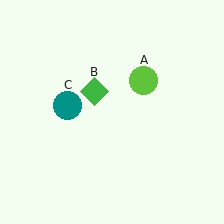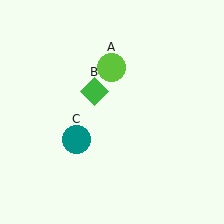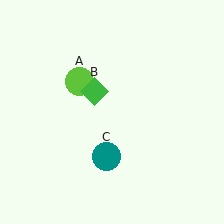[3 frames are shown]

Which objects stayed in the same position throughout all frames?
Green diamond (object B) remained stationary.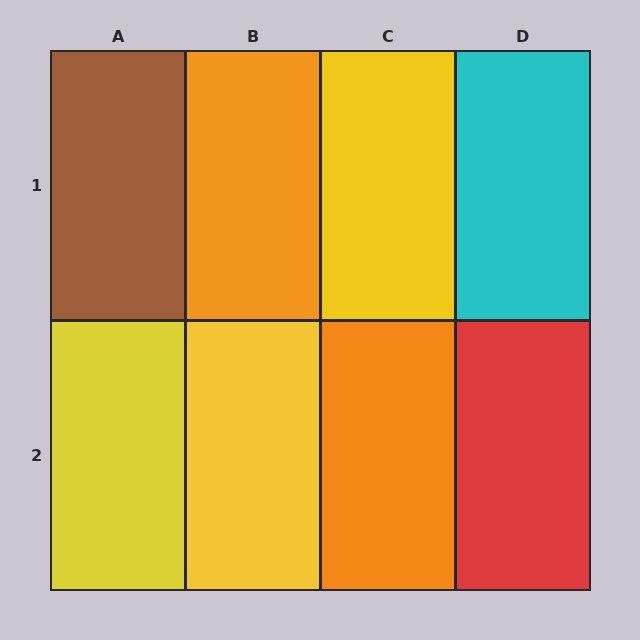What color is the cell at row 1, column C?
Yellow.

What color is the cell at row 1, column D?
Cyan.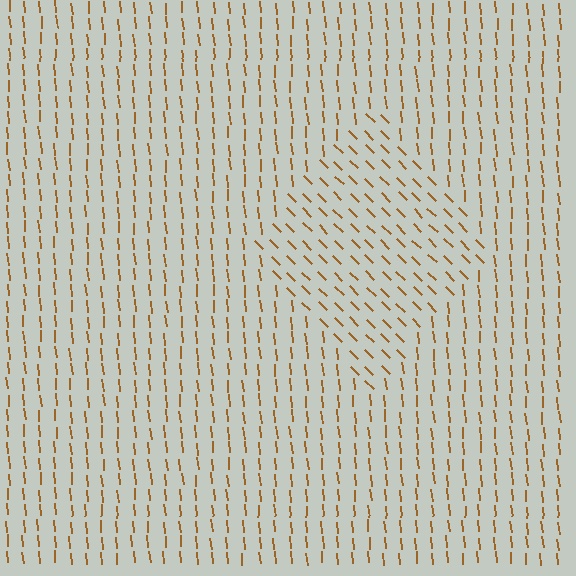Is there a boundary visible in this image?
Yes, there is a texture boundary formed by a change in line orientation.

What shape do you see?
I see a diamond.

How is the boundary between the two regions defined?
The boundary is defined purely by a change in line orientation (approximately 40 degrees difference). All lines are the same color and thickness.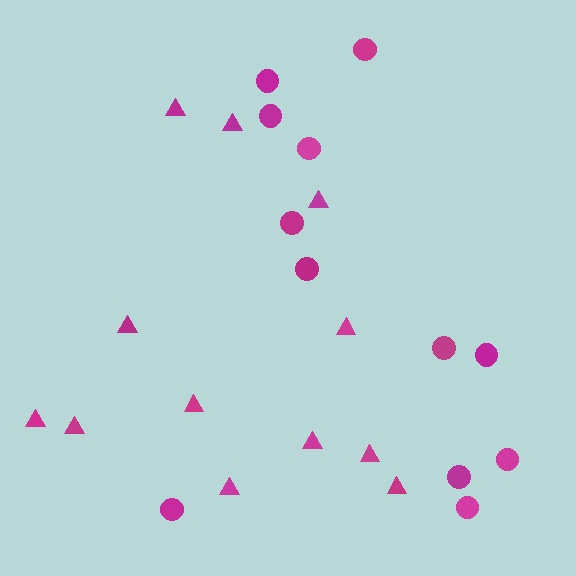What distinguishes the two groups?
There are 2 groups: one group of circles (12) and one group of triangles (12).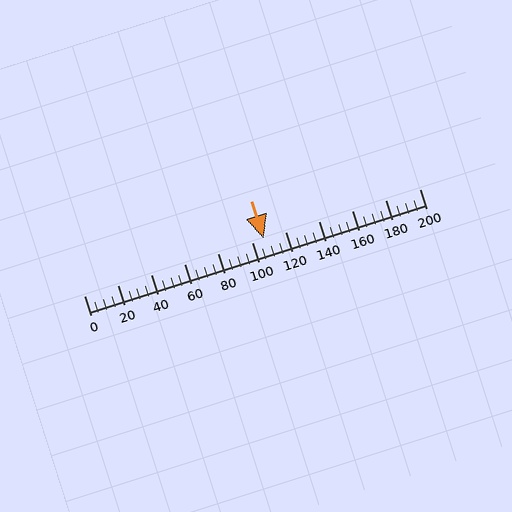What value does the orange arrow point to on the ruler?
The orange arrow points to approximately 107.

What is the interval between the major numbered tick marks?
The major tick marks are spaced 20 units apart.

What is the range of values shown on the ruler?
The ruler shows values from 0 to 200.